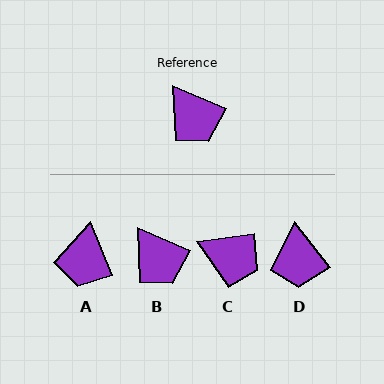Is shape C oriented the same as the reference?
No, it is off by about 33 degrees.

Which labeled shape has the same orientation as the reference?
B.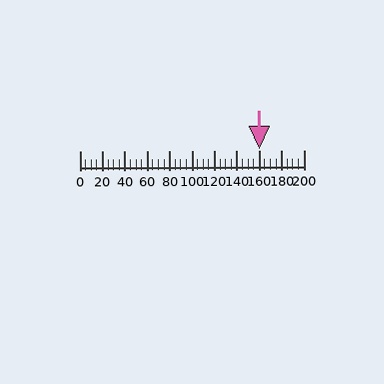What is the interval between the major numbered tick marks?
The major tick marks are spaced 20 units apart.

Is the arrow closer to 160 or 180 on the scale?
The arrow is closer to 160.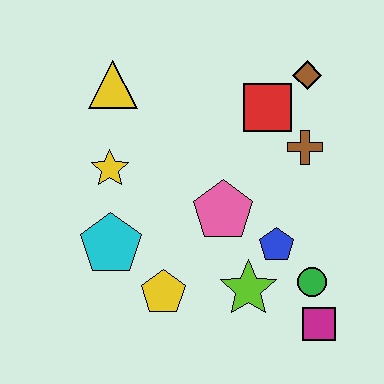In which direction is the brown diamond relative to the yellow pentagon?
The brown diamond is above the yellow pentagon.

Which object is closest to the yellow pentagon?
The cyan pentagon is closest to the yellow pentagon.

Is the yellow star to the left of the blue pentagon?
Yes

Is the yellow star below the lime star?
No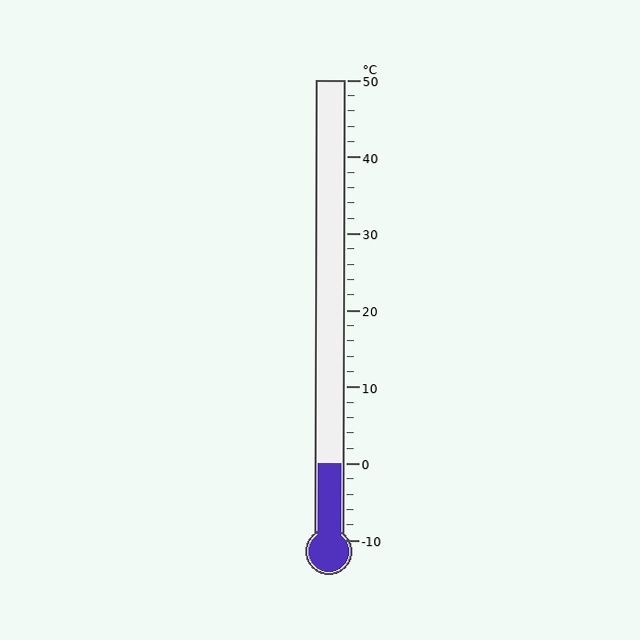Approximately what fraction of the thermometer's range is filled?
The thermometer is filled to approximately 15% of its range.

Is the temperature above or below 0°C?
The temperature is at 0°C.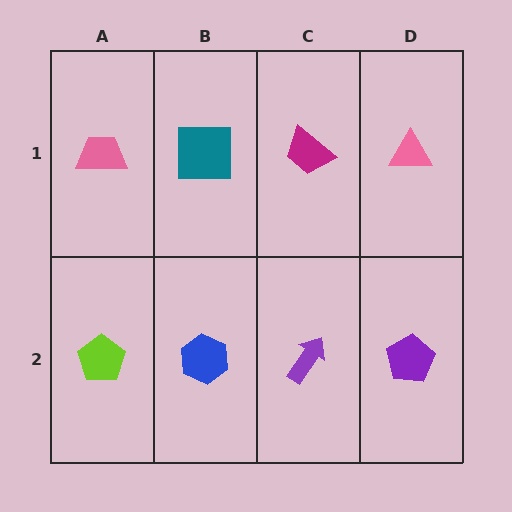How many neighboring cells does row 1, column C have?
3.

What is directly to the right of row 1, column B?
A magenta trapezoid.